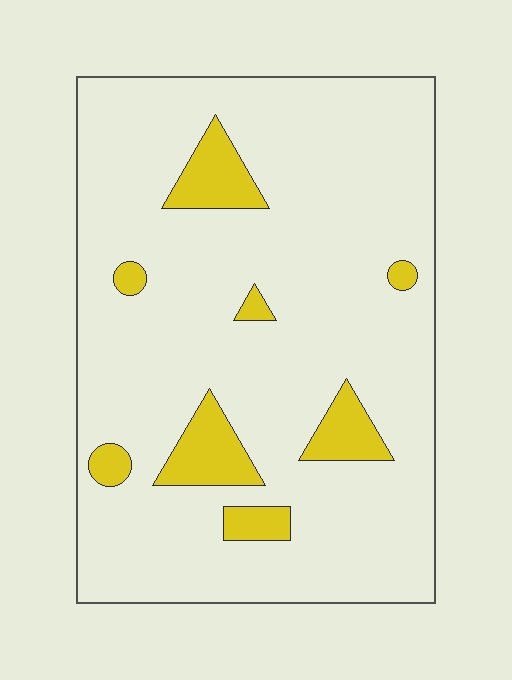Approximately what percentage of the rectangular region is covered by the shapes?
Approximately 10%.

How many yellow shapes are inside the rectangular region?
8.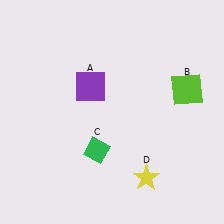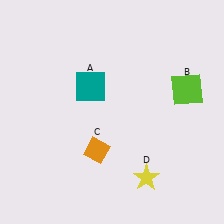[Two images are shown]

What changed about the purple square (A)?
In Image 1, A is purple. In Image 2, it changed to teal.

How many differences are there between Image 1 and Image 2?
There are 2 differences between the two images.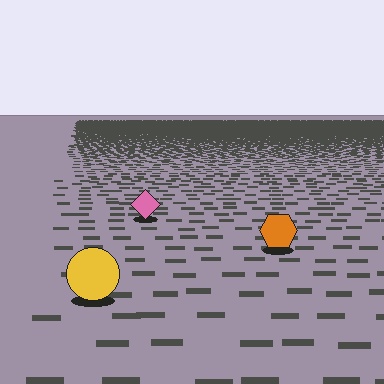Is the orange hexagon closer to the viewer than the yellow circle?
No. The yellow circle is closer — you can tell from the texture gradient: the ground texture is coarser near it.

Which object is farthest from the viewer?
The pink diamond is farthest from the viewer. It appears smaller and the ground texture around it is denser.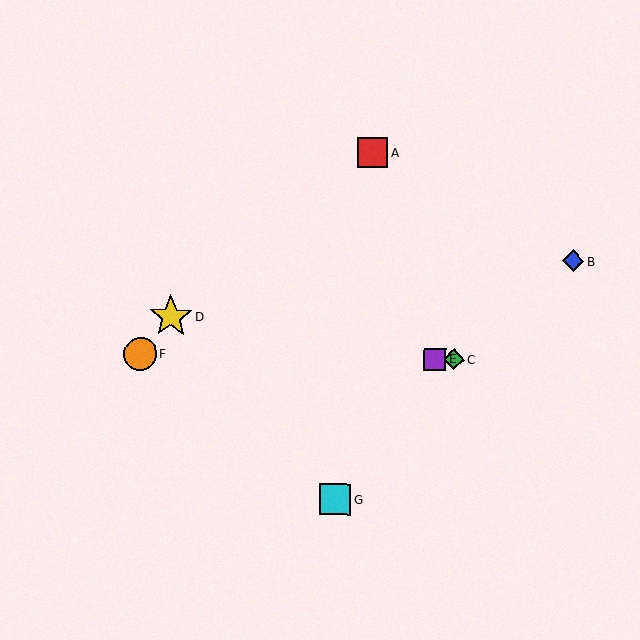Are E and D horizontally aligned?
No, E is at y≈359 and D is at y≈317.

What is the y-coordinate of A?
Object A is at y≈153.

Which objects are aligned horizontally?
Objects C, E, F are aligned horizontally.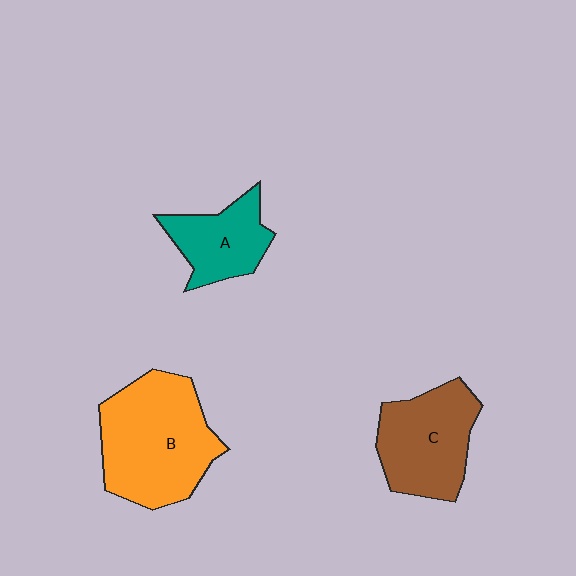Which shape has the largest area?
Shape B (orange).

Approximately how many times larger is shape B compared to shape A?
Approximately 1.9 times.